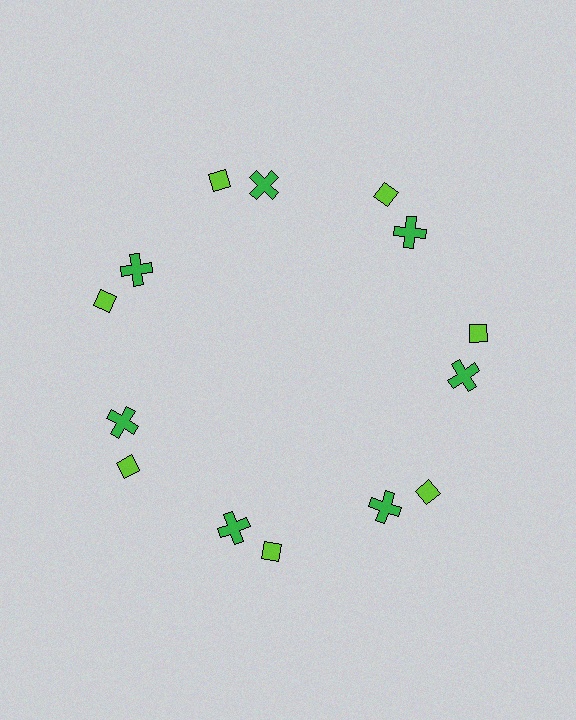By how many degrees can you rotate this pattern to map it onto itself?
The pattern maps onto itself every 51 degrees of rotation.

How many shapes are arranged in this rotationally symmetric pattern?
There are 14 shapes, arranged in 7 groups of 2.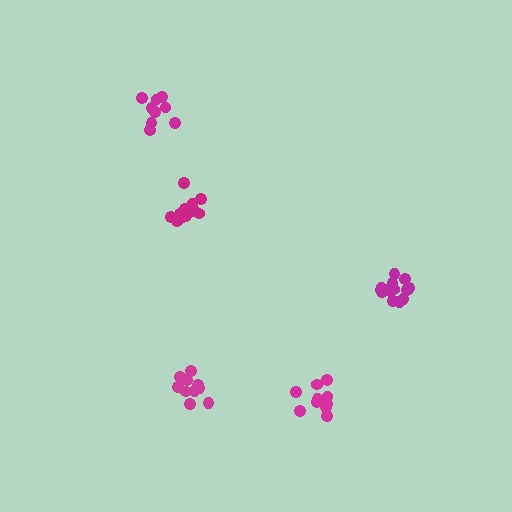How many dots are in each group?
Group 1: 9 dots, Group 2: 11 dots, Group 3: 11 dots, Group 4: 14 dots, Group 5: 10 dots (55 total).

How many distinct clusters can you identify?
There are 5 distinct clusters.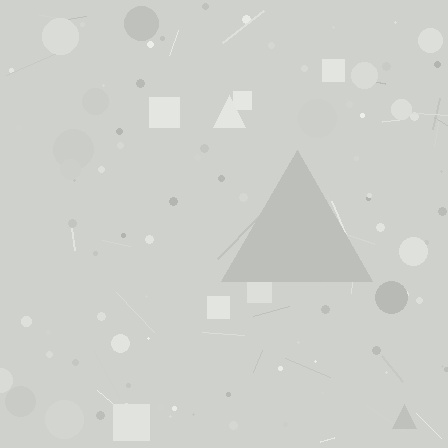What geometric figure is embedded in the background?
A triangle is embedded in the background.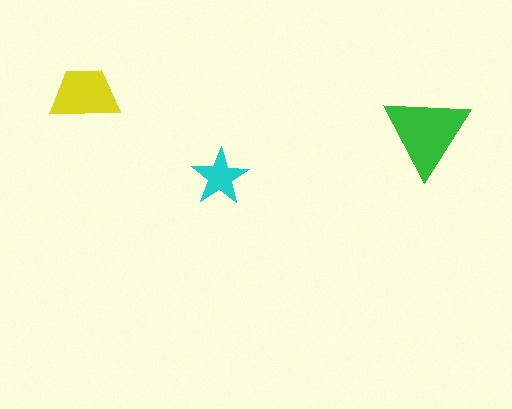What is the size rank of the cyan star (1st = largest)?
3rd.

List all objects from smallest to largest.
The cyan star, the yellow trapezoid, the green triangle.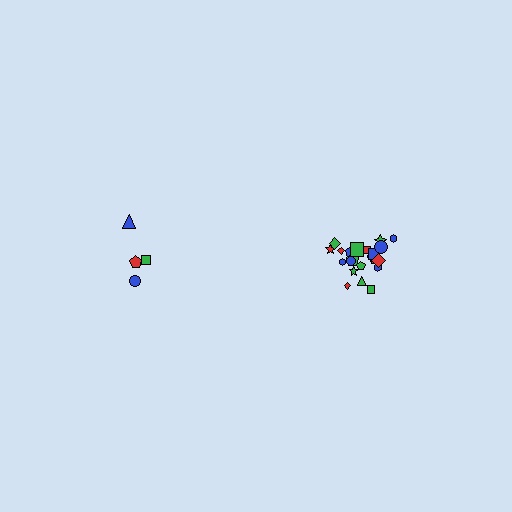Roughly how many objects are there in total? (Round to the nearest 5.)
Roughly 25 objects in total.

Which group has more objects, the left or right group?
The right group.